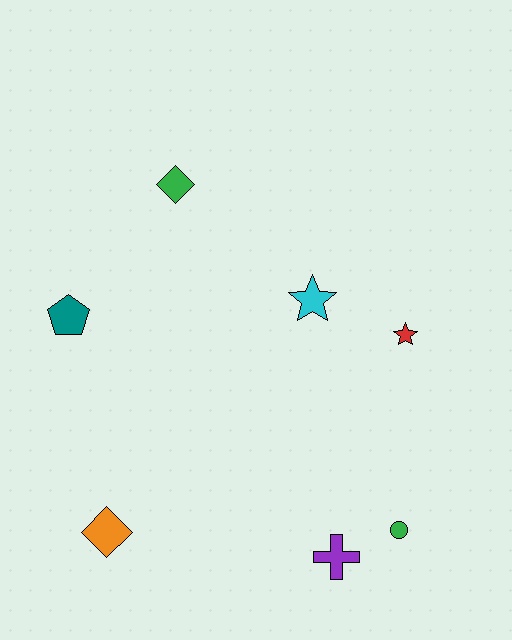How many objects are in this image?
There are 7 objects.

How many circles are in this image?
There is 1 circle.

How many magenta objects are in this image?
There are no magenta objects.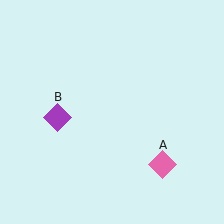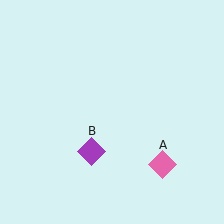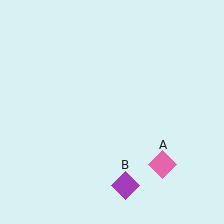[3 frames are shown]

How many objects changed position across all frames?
1 object changed position: purple diamond (object B).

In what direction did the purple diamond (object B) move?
The purple diamond (object B) moved down and to the right.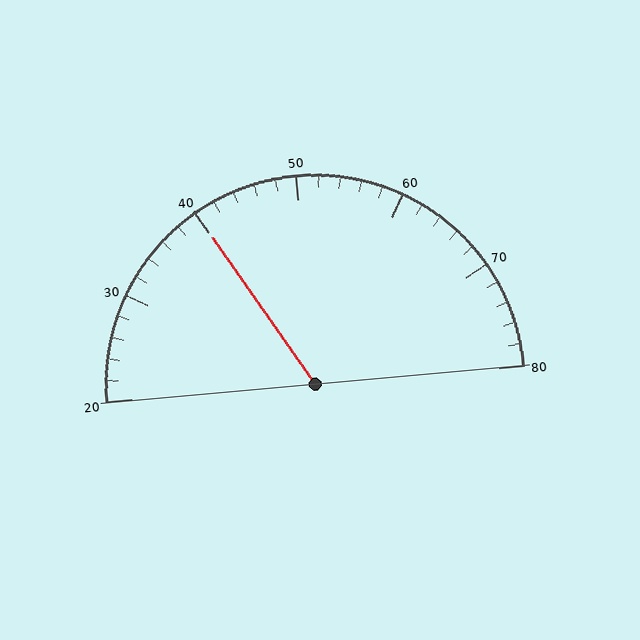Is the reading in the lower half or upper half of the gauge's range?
The reading is in the lower half of the range (20 to 80).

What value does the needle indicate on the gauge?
The needle indicates approximately 40.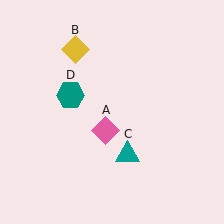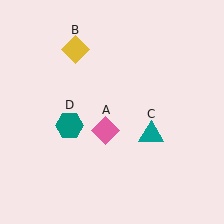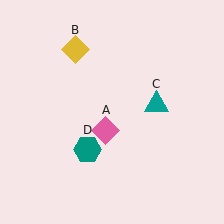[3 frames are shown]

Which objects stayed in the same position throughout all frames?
Pink diamond (object A) and yellow diamond (object B) remained stationary.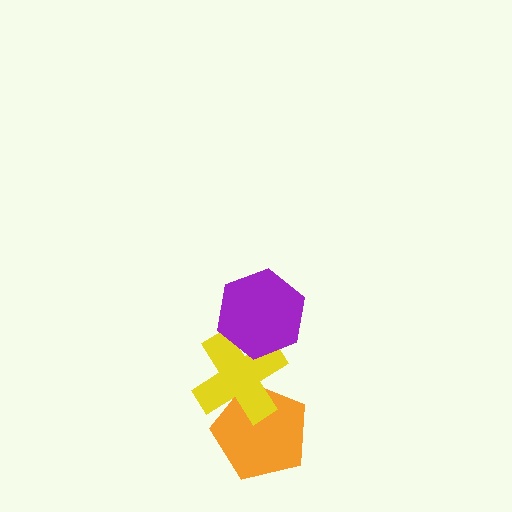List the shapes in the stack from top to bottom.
From top to bottom: the purple hexagon, the yellow cross, the orange pentagon.